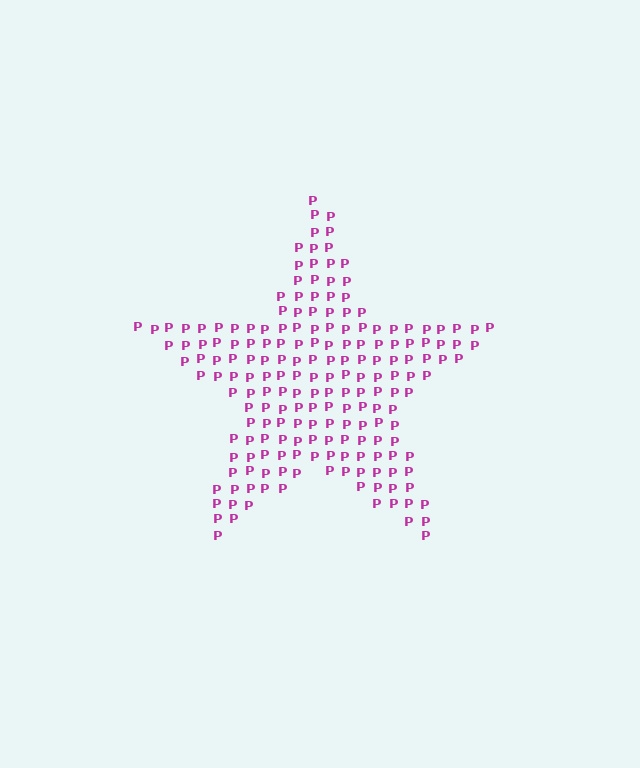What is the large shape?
The large shape is a star.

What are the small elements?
The small elements are letter P's.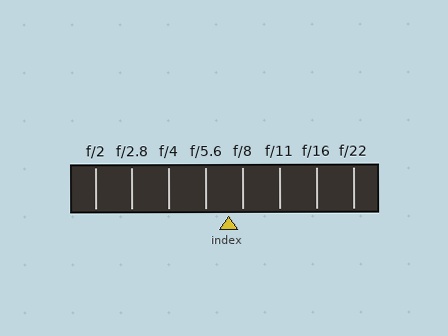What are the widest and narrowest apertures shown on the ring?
The widest aperture shown is f/2 and the narrowest is f/22.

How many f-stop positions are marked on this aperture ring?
There are 8 f-stop positions marked.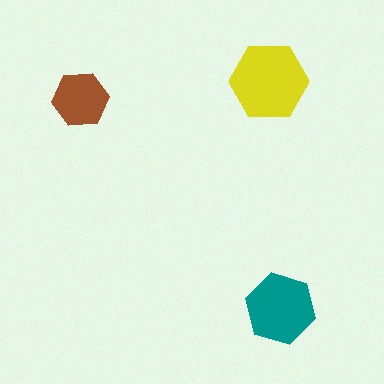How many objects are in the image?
There are 3 objects in the image.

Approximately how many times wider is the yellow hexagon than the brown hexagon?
About 1.5 times wider.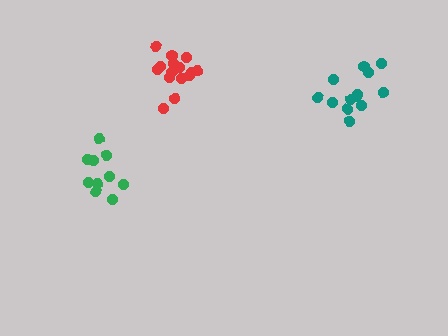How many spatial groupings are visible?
There are 3 spatial groupings.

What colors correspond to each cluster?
The clusters are colored: teal, green, red.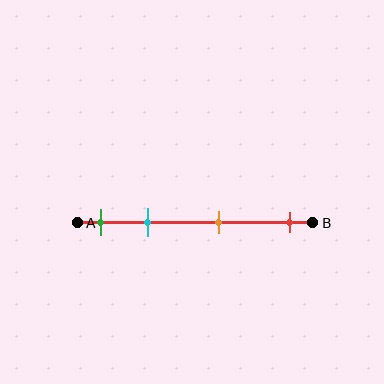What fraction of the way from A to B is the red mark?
The red mark is approximately 90% (0.9) of the way from A to B.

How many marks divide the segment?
There are 4 marks dividing the segment.